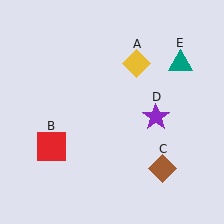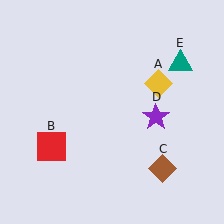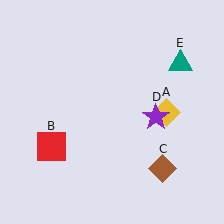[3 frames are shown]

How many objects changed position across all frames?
1 object changed position: yellow diamond (object A).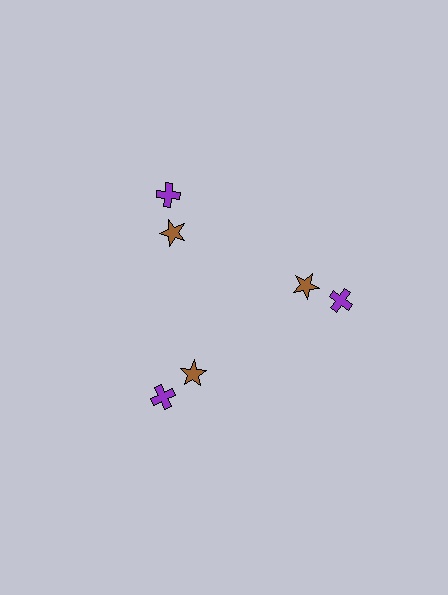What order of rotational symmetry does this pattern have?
This pattern has 3-fold rotational symmetry.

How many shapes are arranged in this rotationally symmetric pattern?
There are 6 shapes, arranged in 3 groups of 2.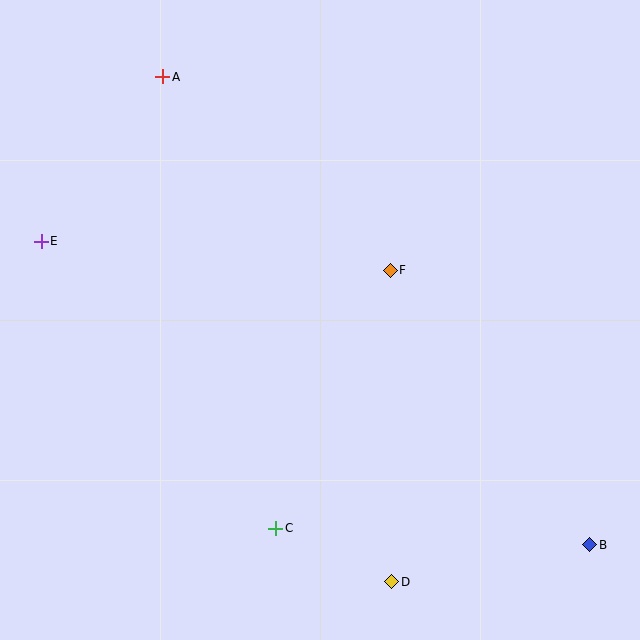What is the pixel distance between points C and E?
The distance between C and E is 371 pixels.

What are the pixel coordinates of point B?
Point B is at (590, 545).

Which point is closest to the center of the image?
Point F at (390, 270) is closest to the center.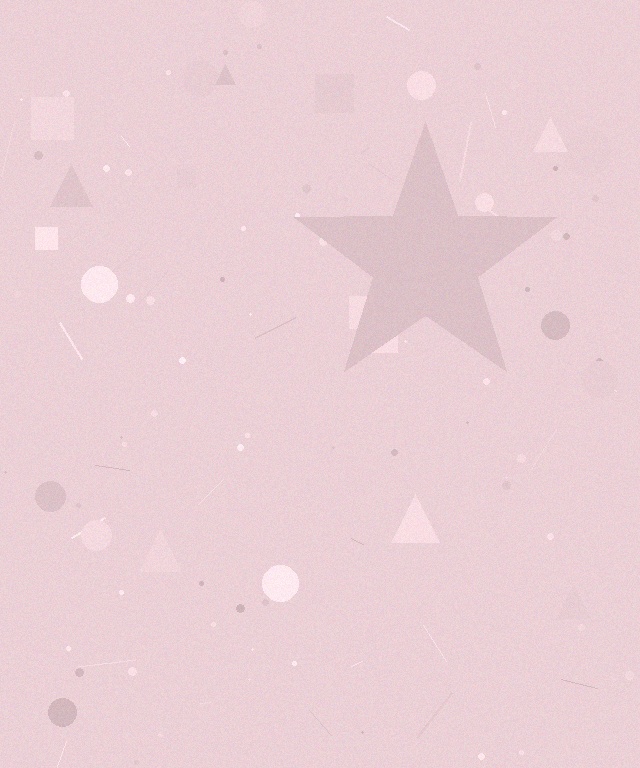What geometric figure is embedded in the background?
A star is embedded in the background.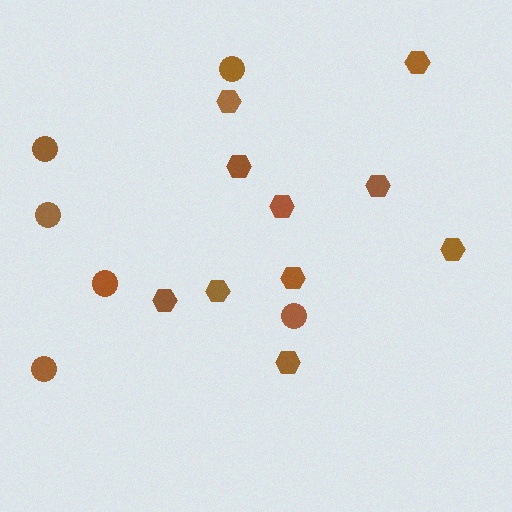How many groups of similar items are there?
There are 2 groups: one group of circles (6) and one group of hexagons (10).